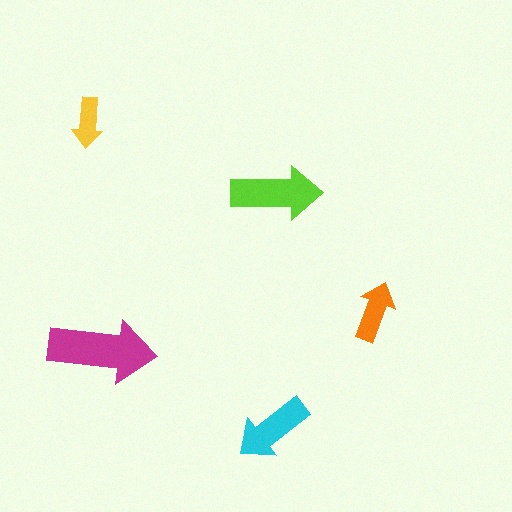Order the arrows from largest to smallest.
the magenta one, the lime one, the cyan one, the orange one, the yellow one.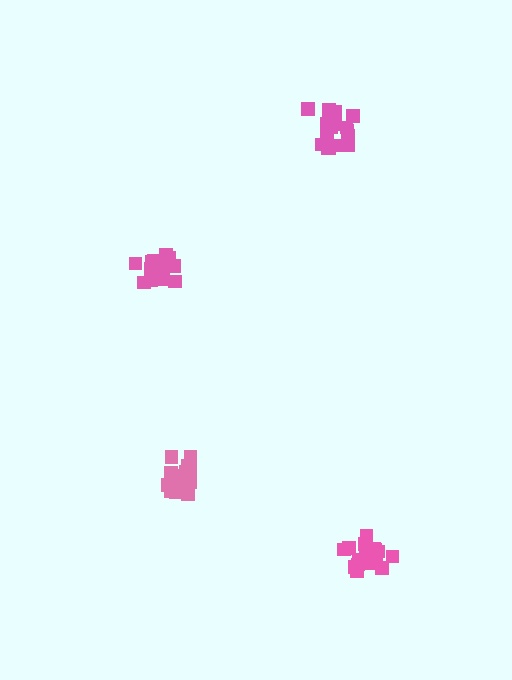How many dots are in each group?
Group 1: 17 dots, Group 2: 17 dots, Group 3: 18 dots, Group 4: 18 dots (70 total).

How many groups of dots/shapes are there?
There are 4 groups.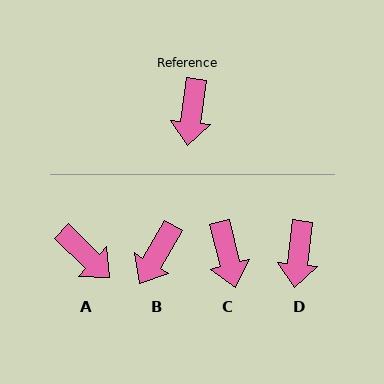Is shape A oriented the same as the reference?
No, it is off by about 53 degrees.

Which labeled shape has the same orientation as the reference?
D.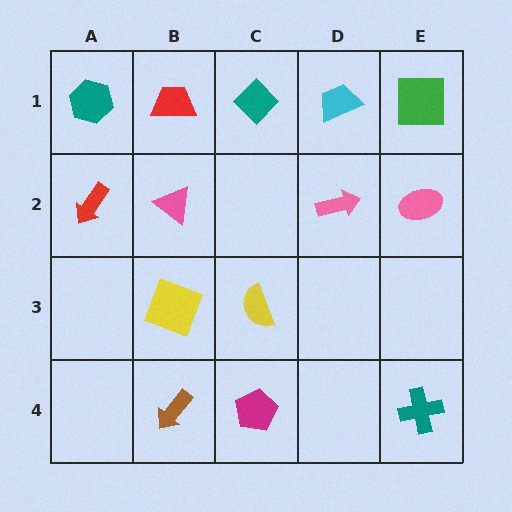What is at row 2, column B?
A pink triangle.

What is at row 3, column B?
A yellow square.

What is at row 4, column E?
A teal cross.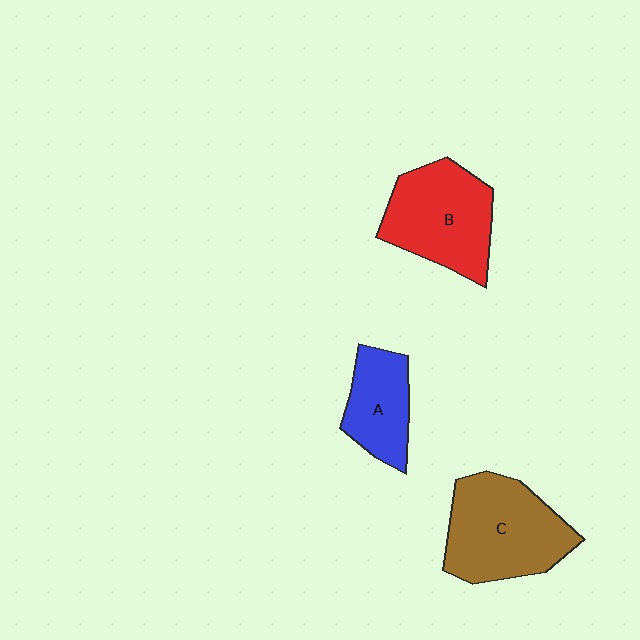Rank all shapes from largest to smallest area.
From largest to smallest: C (brown), B (red), A (blue).